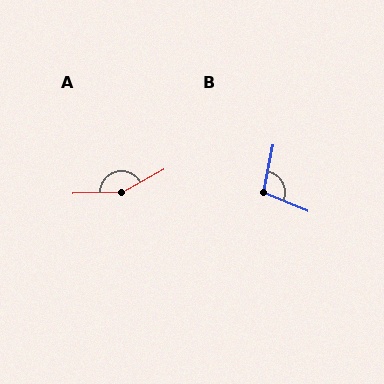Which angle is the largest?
A, at approximately 152 degrees.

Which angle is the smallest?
B, at approximately 101 degrees.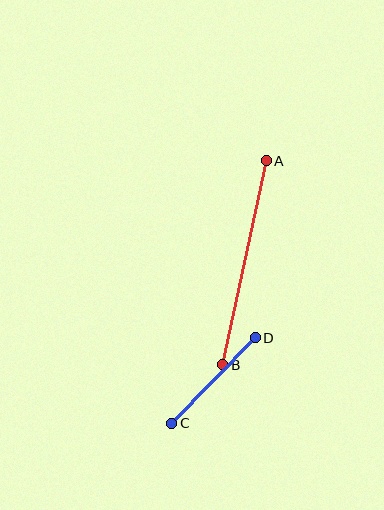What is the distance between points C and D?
The distance is approximately 120 pixels.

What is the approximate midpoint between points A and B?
The midpoint is at approximately (244, 263) pixels.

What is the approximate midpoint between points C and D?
The midpoint is at approximately (213, 381) pixels.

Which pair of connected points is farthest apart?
Points A and B are farthest apart.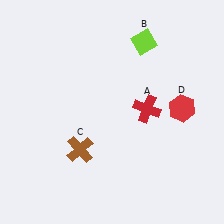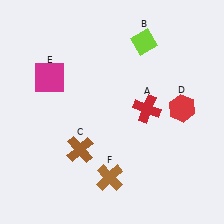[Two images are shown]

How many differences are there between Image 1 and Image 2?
There are 2 differences between the two images.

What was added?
A magenta square (E), a brown cross (F) were added in Image 2.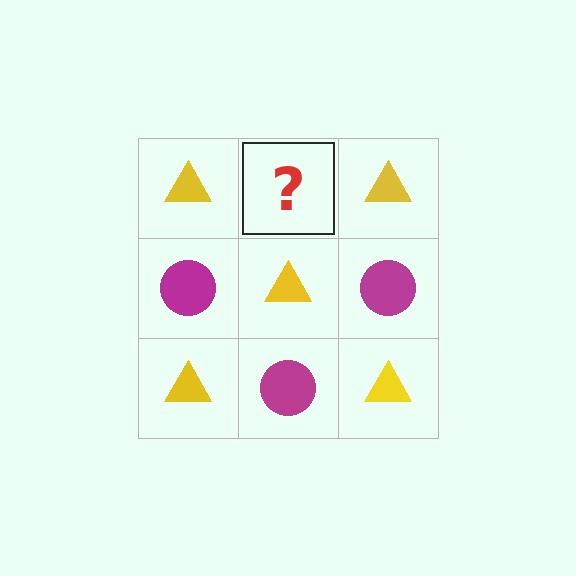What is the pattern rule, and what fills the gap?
The rule is that it alternates yellow triangle and magenta circle in a checkerboard pattern. The gap should be filled with a magenta circle.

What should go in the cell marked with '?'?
The missing cell should contain a magenta circle.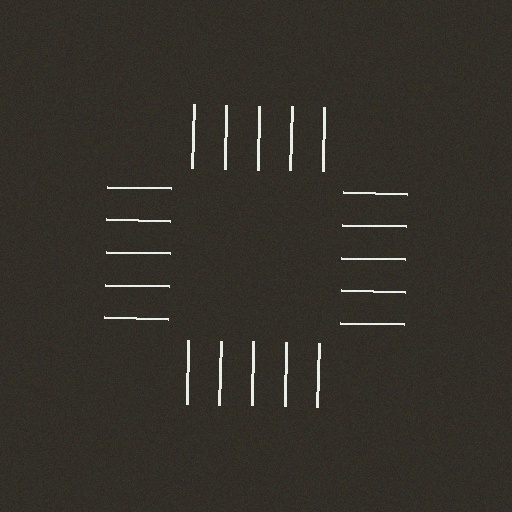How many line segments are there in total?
20 — 5 along each of the 4 edges.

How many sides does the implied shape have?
4 sides — the line-ends trace a square.